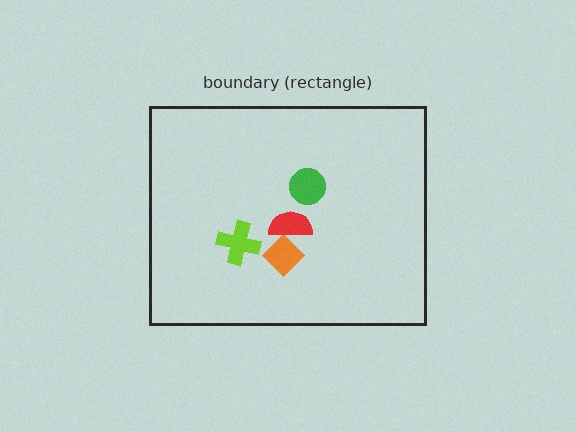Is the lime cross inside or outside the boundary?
Inside.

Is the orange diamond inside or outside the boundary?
Inside.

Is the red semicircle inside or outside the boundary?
Inside.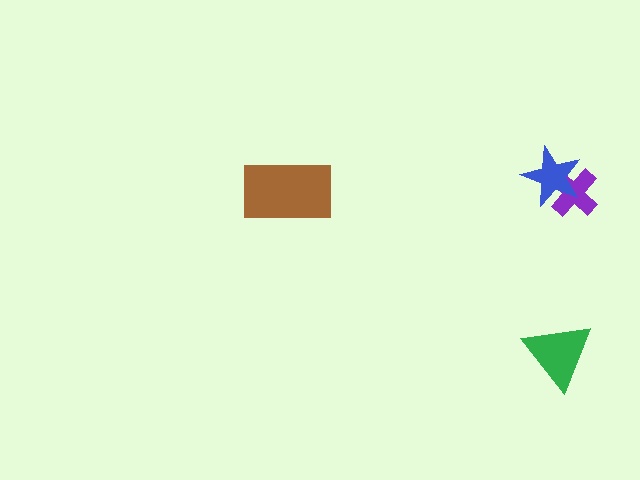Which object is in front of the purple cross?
The blue star is in front of the purple cross.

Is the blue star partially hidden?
No, no other shape covers it.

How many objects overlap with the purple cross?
1 object overlaps with the purple cross.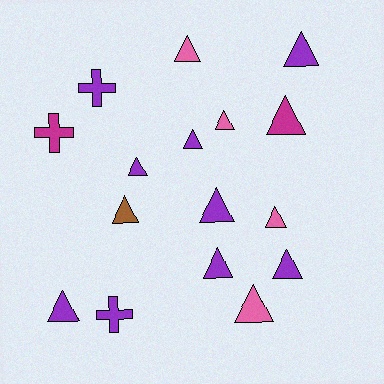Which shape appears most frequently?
Triangle, with 13 objects.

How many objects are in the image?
There are 16 objects.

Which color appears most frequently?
Purple, with 9 objects.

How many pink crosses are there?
There are no pink crosses.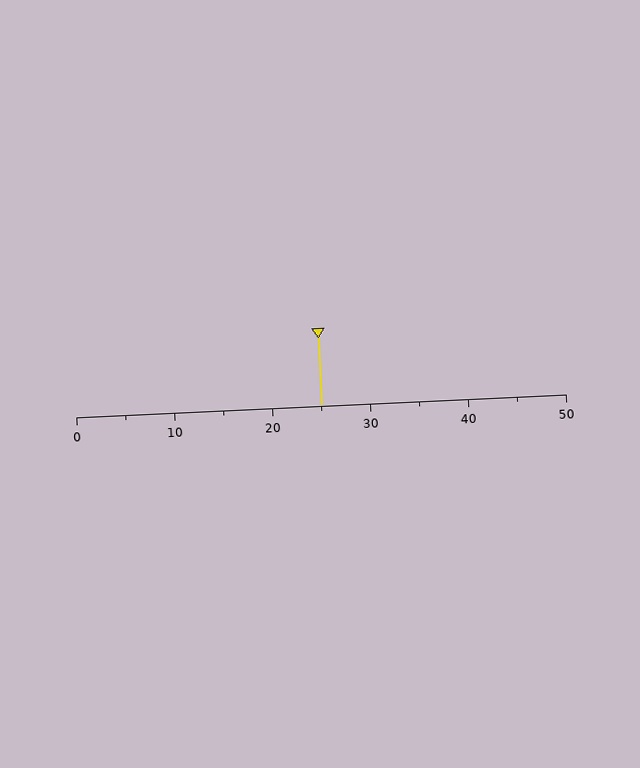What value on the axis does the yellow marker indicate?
The marker indicates approximately 25.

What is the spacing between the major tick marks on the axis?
The major ticks are spaced 10 apart.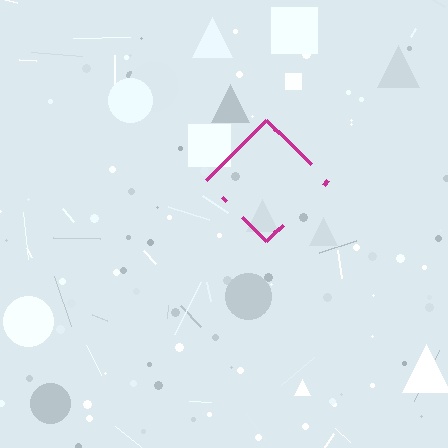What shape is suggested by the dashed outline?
The dashed outline suggests a diamond.